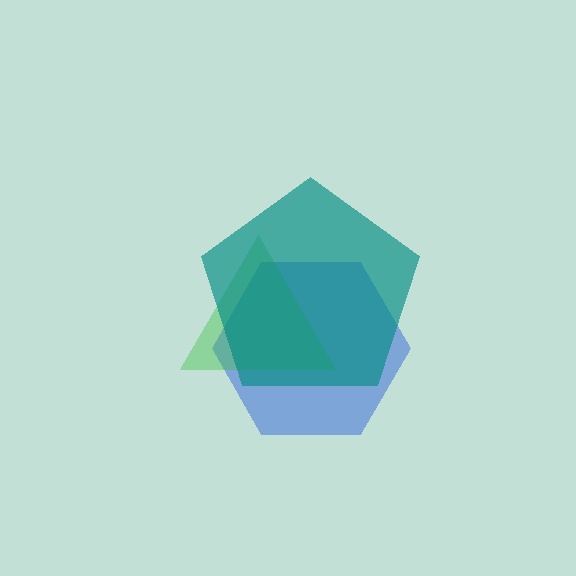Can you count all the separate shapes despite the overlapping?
Yes, there are 3 separate shapes.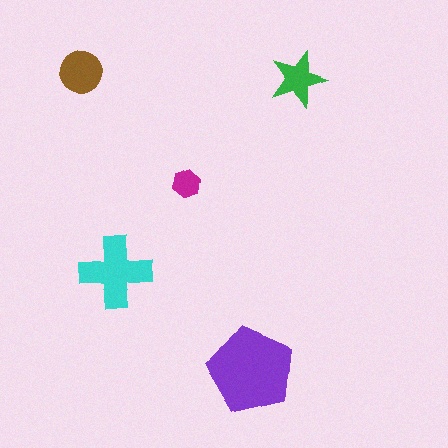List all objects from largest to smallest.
The purple pentagon, the cyan cross, the brown circle, the green star, the magenta hexagon.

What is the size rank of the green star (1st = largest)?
4th.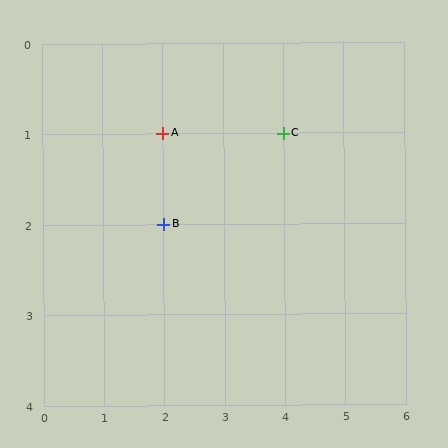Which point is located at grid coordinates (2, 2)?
Point B is at (2, 2).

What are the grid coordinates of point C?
Point C is at grid coordinates (4, 1).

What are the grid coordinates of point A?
Point A is at grid coordinates (2, 1).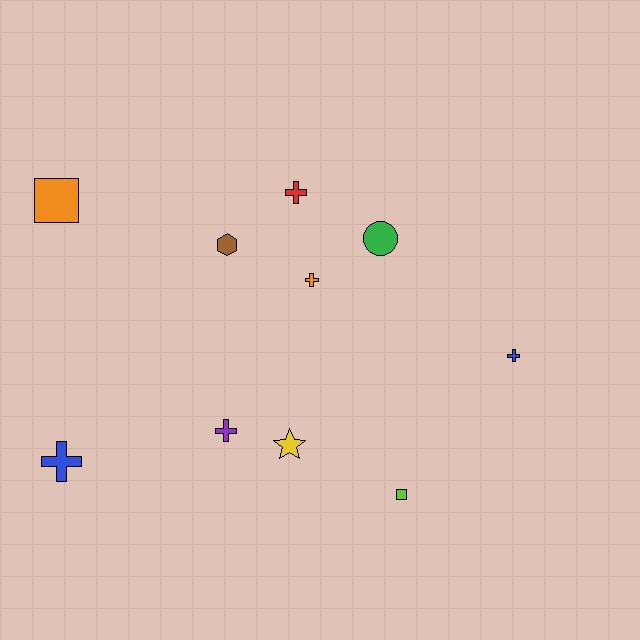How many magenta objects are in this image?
There are no magenta objects.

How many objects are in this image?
There are 10 objects.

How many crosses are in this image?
There are 5 crosses.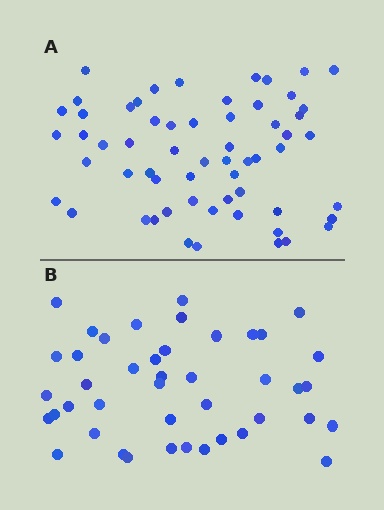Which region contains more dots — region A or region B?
Region A (the top region) has more dots.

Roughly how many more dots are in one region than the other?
Region A has approximately 15 more dots than region B.